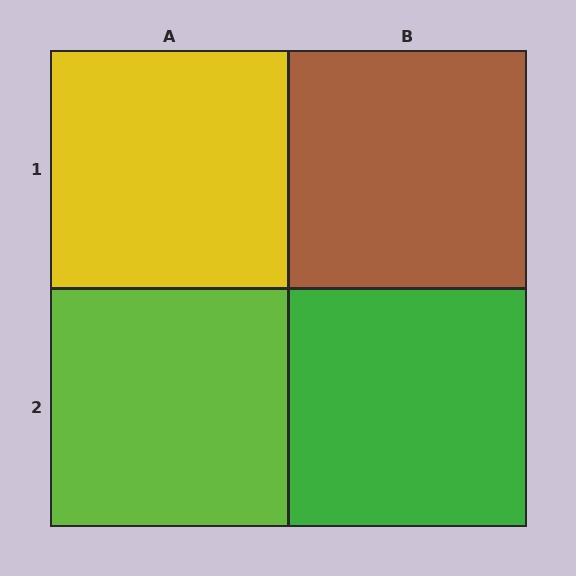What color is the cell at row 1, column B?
Brown.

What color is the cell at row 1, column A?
Yellow.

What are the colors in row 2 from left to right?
Lime, green.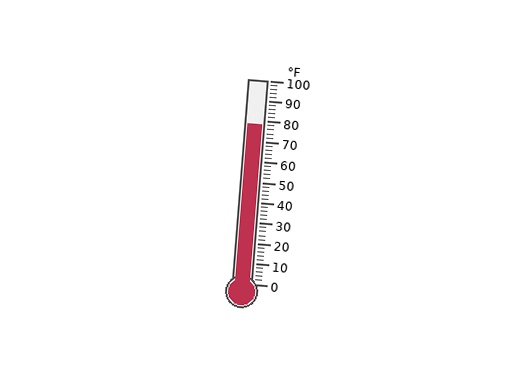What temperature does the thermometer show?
The thermometer shows approximately 78°F.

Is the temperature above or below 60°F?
The temperature is above 60°F.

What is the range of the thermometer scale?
The thermometer scale ranges from 0°F to 100°F.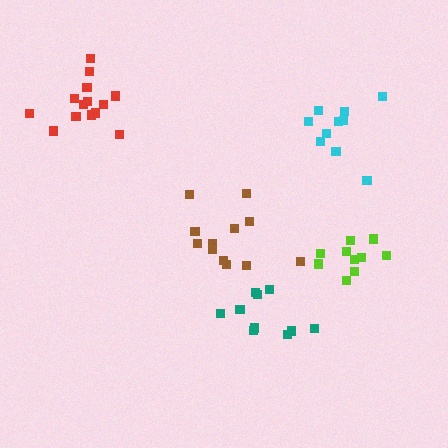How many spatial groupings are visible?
There are 5 spatial groupings.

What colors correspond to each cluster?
The clusters are colored: cyan, brown, red, teal, lime.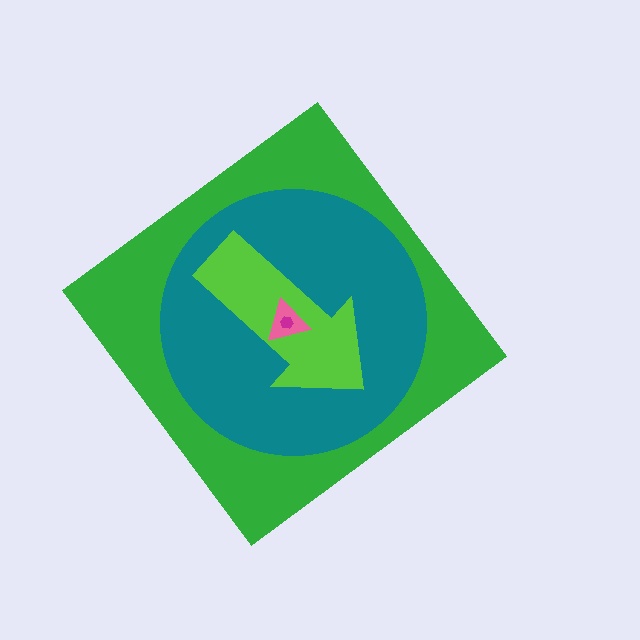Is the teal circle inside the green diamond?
Yes.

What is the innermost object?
The magenta hexagon.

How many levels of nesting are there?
5.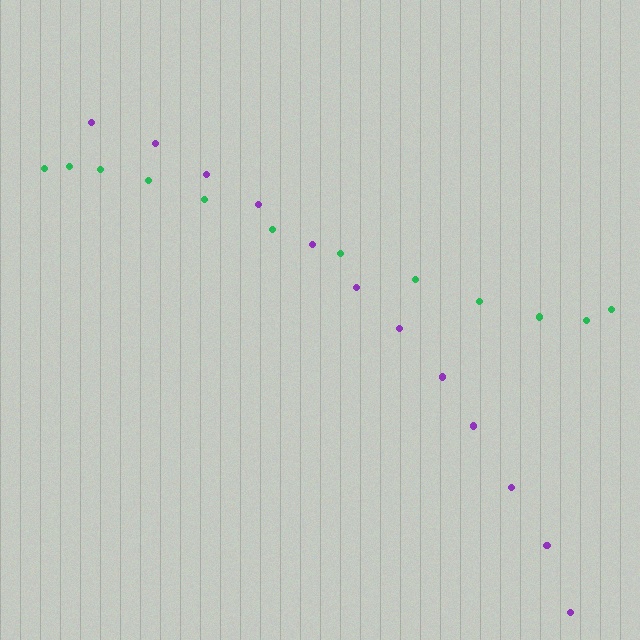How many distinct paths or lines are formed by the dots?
There are 2 distinct paths.